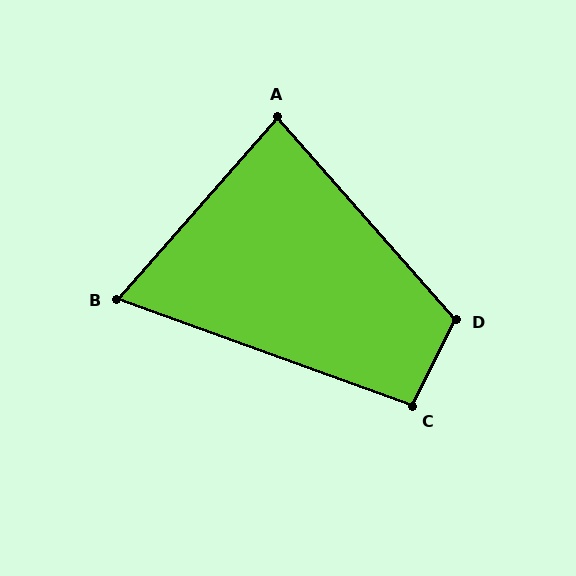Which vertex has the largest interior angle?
D, at approximately 111 degrees.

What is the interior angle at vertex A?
Approximately 83 degrees (acute).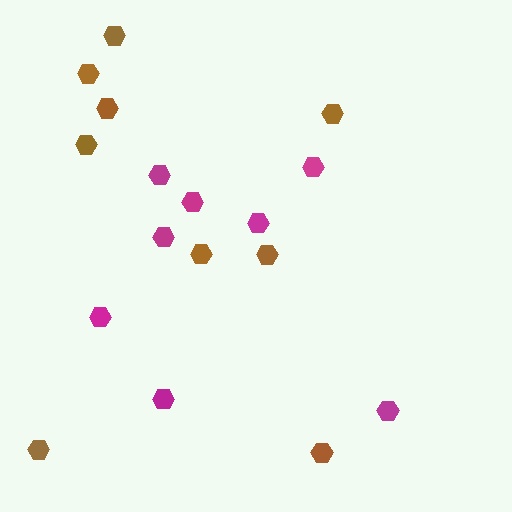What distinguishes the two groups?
There are 2 groups: one group of magenta hexagons (8) and one group of brown hexagons (9).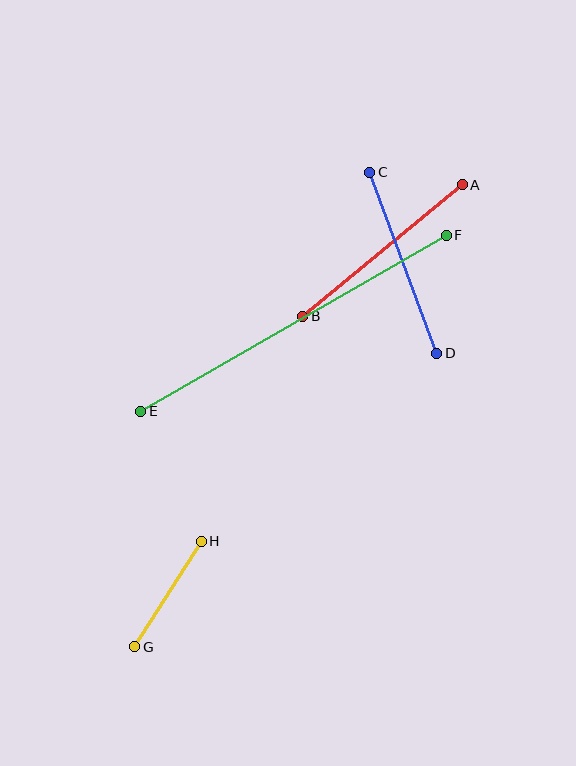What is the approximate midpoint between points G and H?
The midpoint is at approximately (168, 594) pixels.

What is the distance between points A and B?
The distance is approximately 207 pixels.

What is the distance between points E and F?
The distance is approximately 352 pixels.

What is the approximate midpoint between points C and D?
The midpoint is at approximately (403, 263) pixels.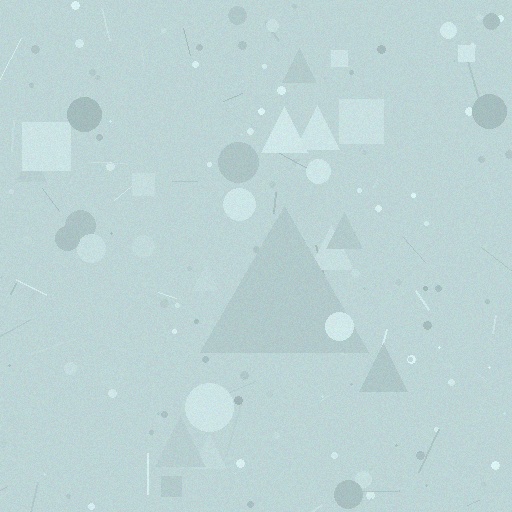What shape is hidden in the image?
A triangle is hidden in the image.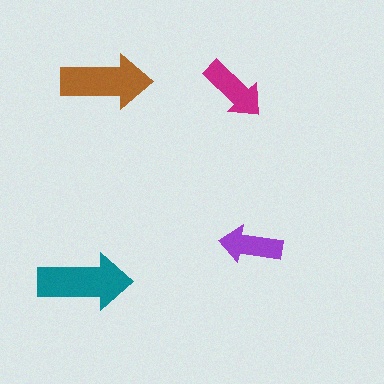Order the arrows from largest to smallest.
the teal one, the brown one, the magenta one, the purple one.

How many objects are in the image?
There are 4 objects in the image.